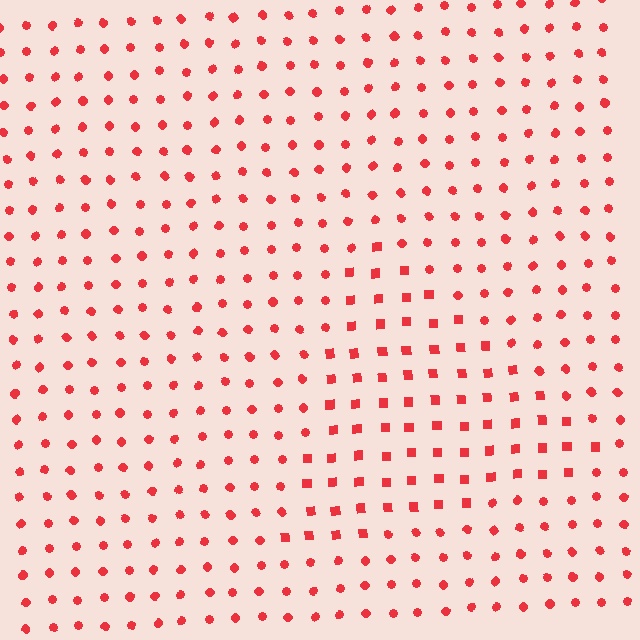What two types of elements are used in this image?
The image uses squares inside the triangle region and circles outside it.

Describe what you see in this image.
The image is filled with small red elements arranged in a uniform grid. A triangle-shaped region contains squares, while the surrounding area contains circles. The boundary is defined purely by the change in element shape.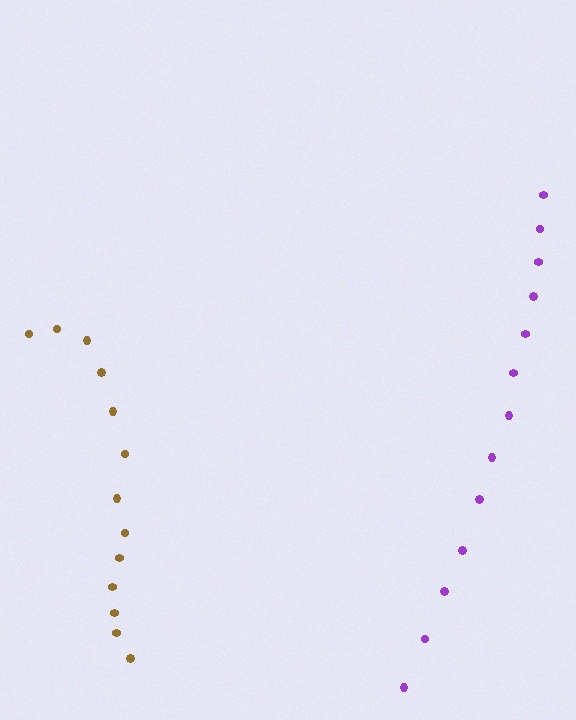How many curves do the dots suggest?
There are 2 distinct paths.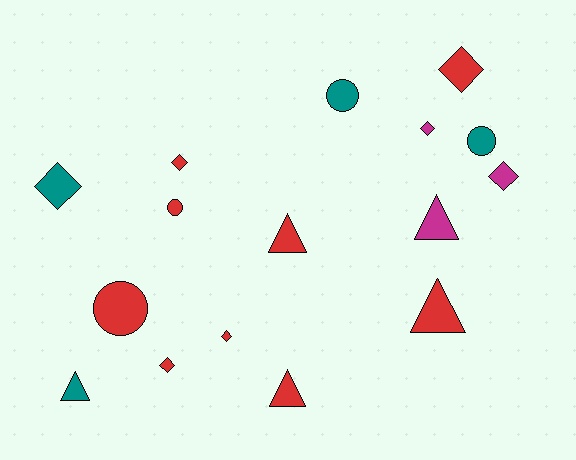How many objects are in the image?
There are 16 objects.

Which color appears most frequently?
Red, with 9 objects.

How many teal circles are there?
There are 2 teal circles.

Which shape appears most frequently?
Diamond, with 7 objects.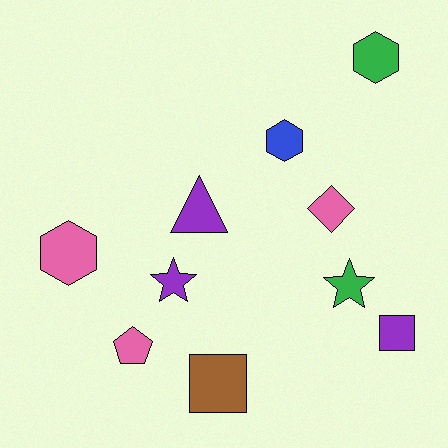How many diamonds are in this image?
There is 1 diamond.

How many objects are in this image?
There are 10 objects.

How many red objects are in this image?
There are no red objects.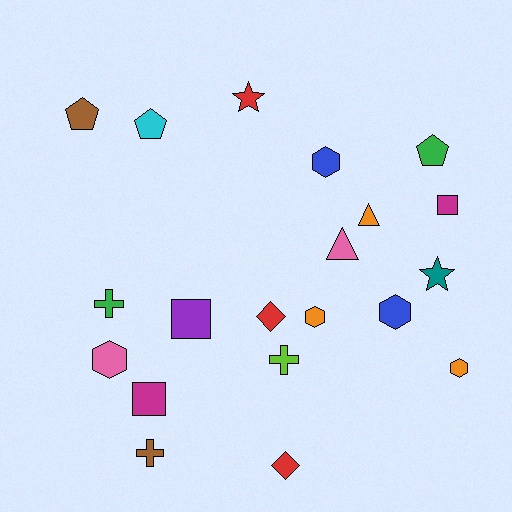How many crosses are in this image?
There are 3 crosses.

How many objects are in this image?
There are 20 objects.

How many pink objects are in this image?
There are 2 pink objects.